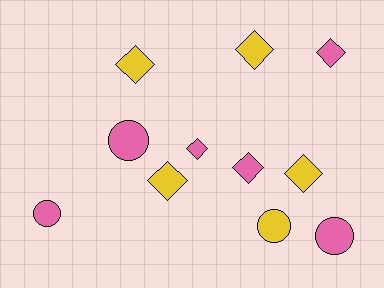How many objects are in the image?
There are 11 objects.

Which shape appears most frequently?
Diamond, with 7 objects.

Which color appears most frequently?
Pink, with 6 objects.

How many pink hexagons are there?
There are no pink hexagons.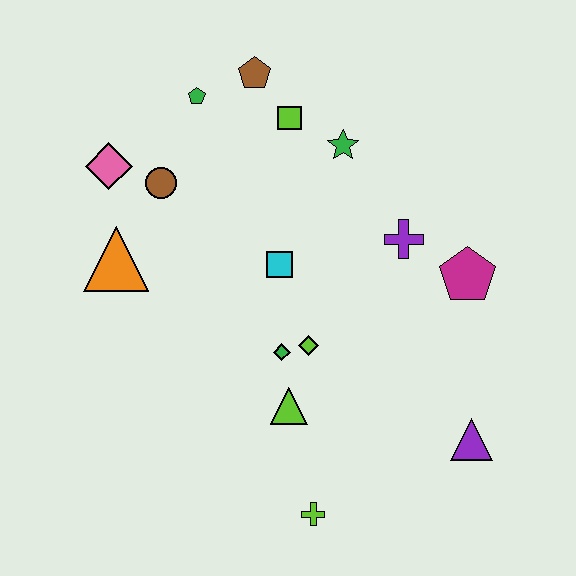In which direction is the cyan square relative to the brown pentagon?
The cyan square is below the brown pentagon.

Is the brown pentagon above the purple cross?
Yes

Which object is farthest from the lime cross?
The brown pentagon is farthest from the lime cross.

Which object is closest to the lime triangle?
The green diamond is closest to the lime triangle.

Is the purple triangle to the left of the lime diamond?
No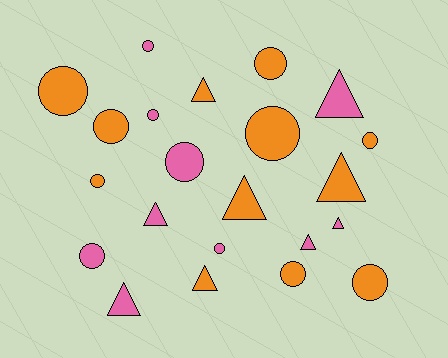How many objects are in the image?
There are 22 objects.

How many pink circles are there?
There are 5 pink circles.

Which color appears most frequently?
Orange, with 12 objects.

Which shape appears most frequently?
Circle, with 13 objects.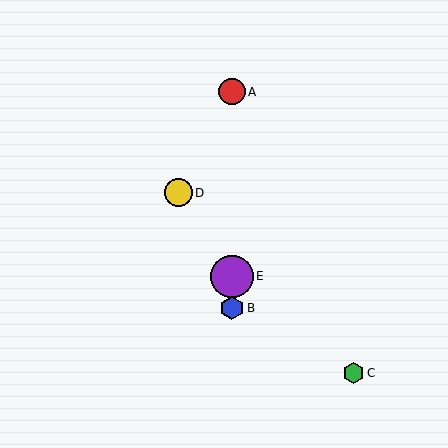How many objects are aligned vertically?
3 objects (A, B, E) are aligned vertically.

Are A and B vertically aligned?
Yes, both are at x≈232.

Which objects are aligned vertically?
Objects A, B, E are aligned vertically.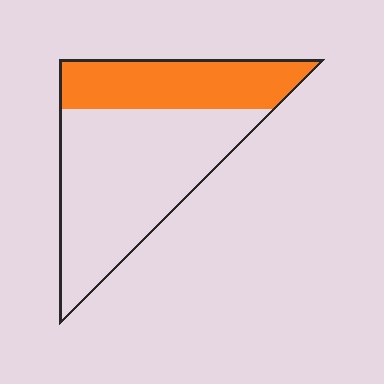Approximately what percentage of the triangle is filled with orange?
Approximately 35%.